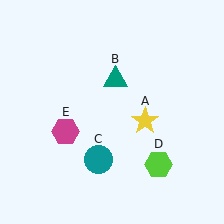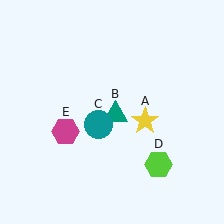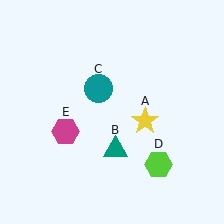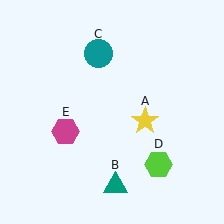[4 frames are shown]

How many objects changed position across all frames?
2 objects changed position: teal triangle (object B), teal circle (object C).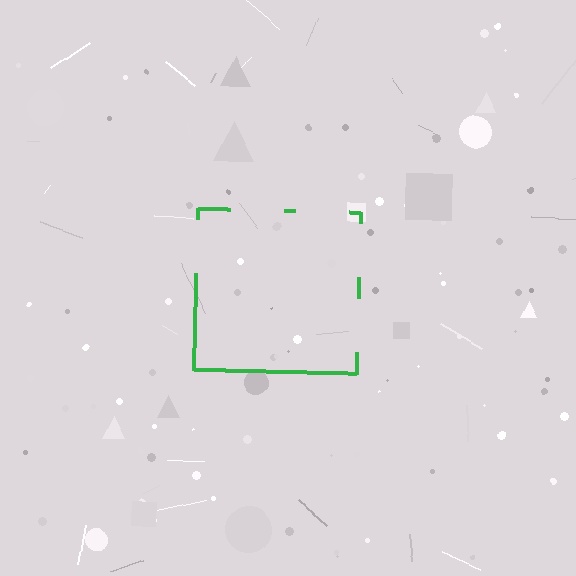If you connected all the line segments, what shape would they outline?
They would outline a square.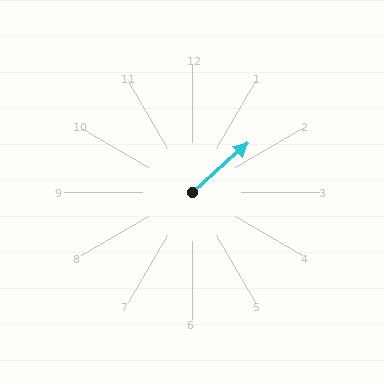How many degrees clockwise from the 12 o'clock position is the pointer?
Approximately 49 degrees.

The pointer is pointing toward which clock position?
Roughly 2 o'clock.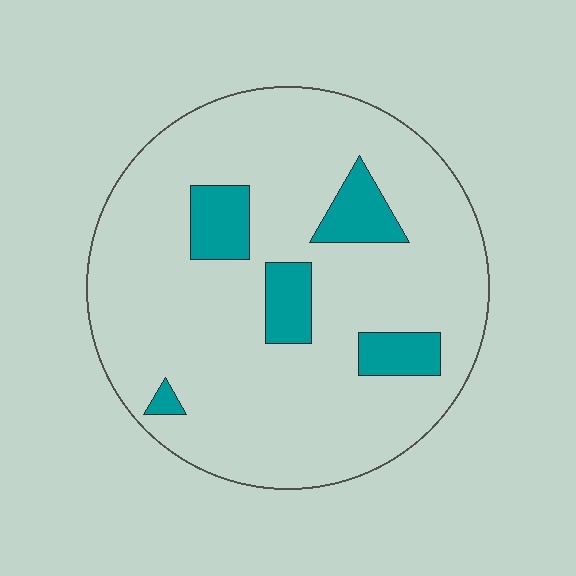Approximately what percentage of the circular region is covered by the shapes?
Approximately 15%.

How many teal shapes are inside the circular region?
5.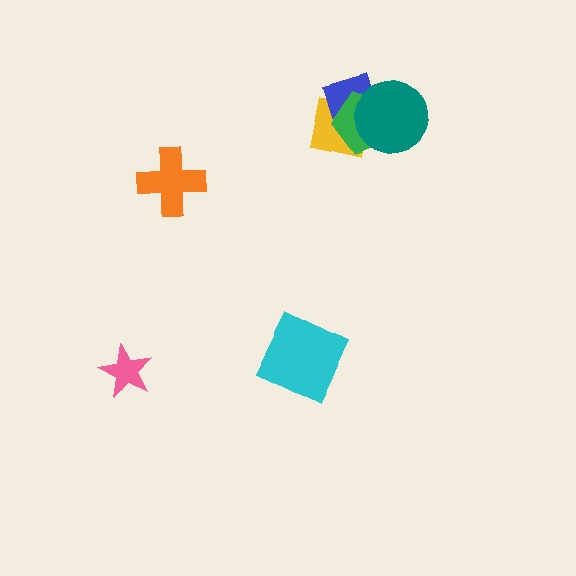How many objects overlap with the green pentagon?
3 objects overlap with the green pentagon.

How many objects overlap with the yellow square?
3 objects overlap with the yellow square.